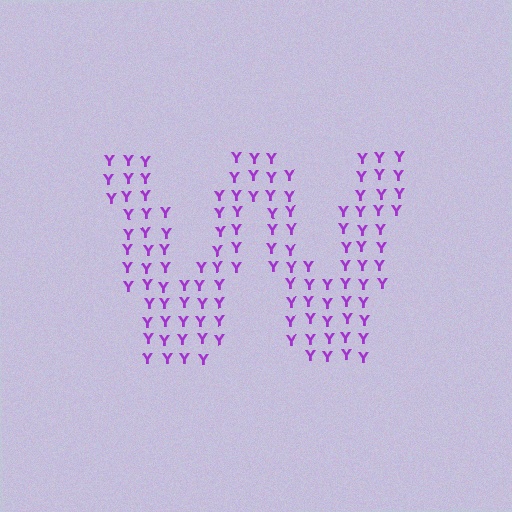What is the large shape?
The large shape is the letter W.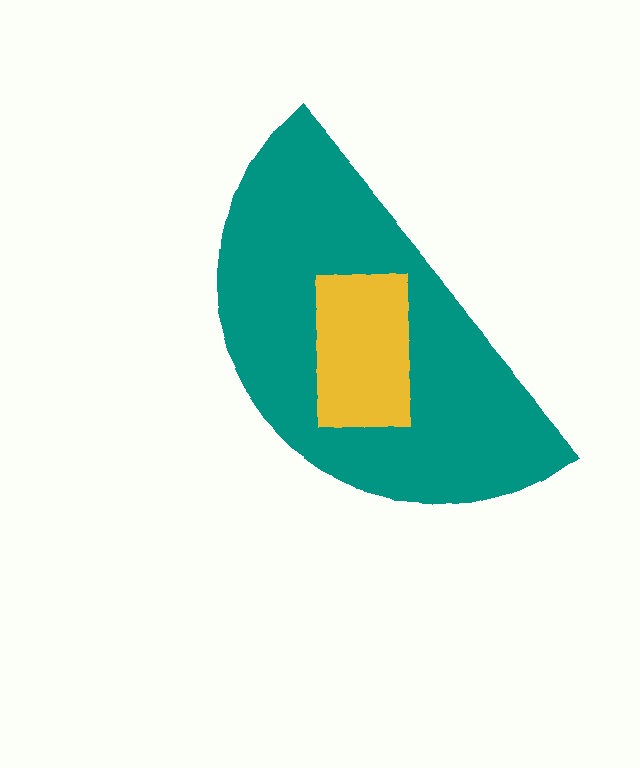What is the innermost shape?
The yellow rectangle.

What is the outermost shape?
The teal semicircle.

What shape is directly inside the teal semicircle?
The yellow rectangle.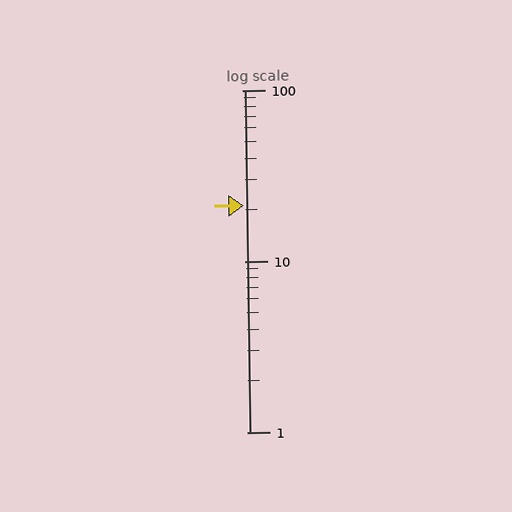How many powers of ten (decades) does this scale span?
The scale spans 2 decades, from 1 to 100.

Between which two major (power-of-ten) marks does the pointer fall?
The pointer is between 10 and 100.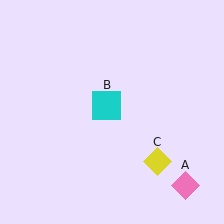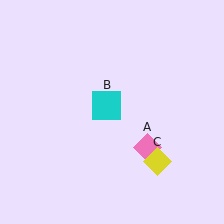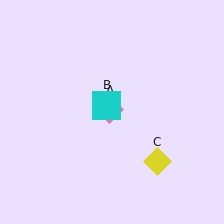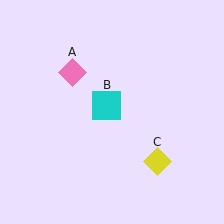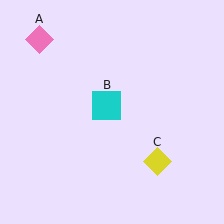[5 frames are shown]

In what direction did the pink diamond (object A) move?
The pink diamond (object A) moved up and to the left.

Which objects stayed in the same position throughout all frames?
Cyan square (object B) and yellow diamond (object C) remained stationary.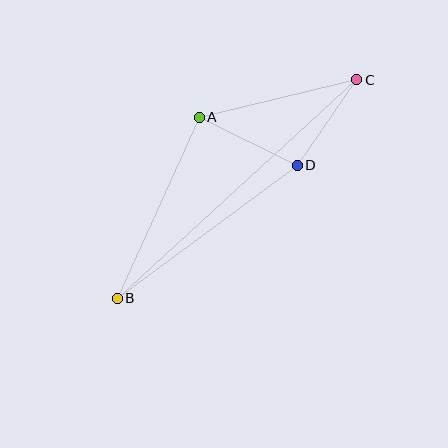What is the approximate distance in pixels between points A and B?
The distance between A and B is approximately 199 pixels.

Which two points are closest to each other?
Points C and D are closest to each other.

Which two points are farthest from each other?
Points B and C are farthest from each other.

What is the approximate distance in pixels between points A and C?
The distance between A and C is approximately 162 pixels.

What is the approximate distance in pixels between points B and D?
The distance between B and D is approximately 224 pixels.